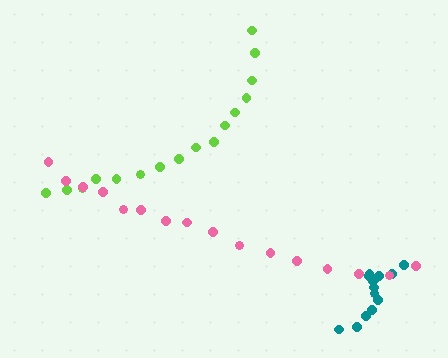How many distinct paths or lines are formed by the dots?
There are 3 distinct paths.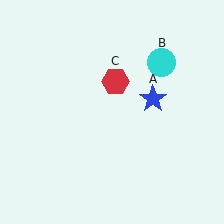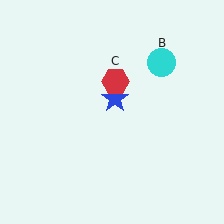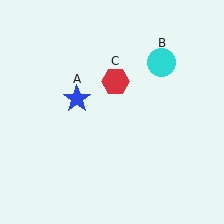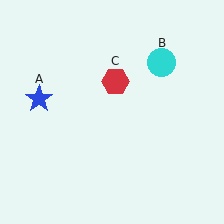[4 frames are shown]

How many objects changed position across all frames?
1 object changed position: blue star (object A).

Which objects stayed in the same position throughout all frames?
Cyan circle (object B) and red hexagon (object C) remained stationary.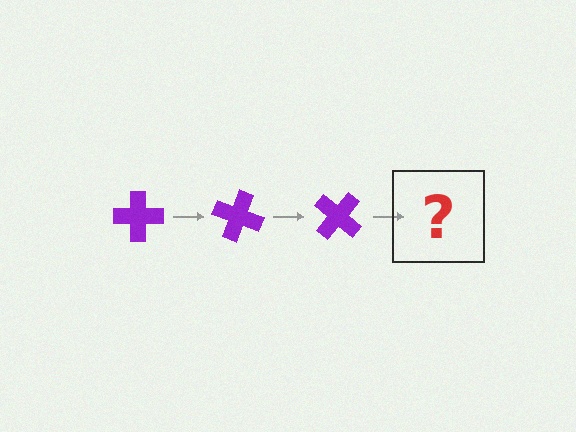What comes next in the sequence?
The next element should be a purple cross rotated 60 degrees.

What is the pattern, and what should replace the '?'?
The pattern is that the cross rotates 20 degrees each step. The '?' should be a purple cross rotated 60 degrees.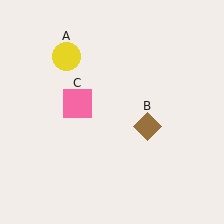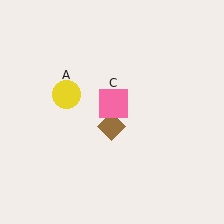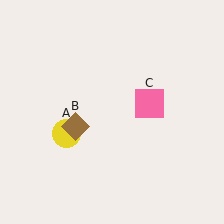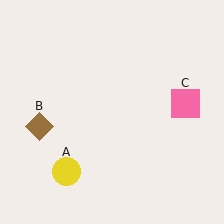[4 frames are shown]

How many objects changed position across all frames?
3 objects changed position: yellow circle (object A), brown diamond (object B), pink square (object C).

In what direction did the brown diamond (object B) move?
The brown diamond (object B) moved left.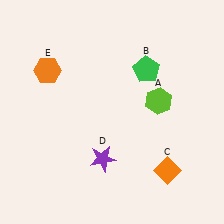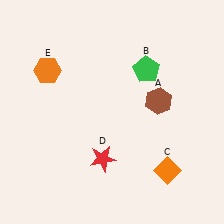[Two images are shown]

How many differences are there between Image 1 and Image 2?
There are 2 differences between the two images.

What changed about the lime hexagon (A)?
In Image 1, A is lime. In Image 2, it changed to brown.